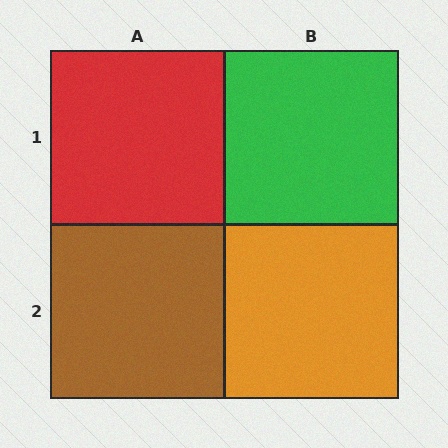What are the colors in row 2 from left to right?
Brown, orange.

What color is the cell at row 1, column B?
Green.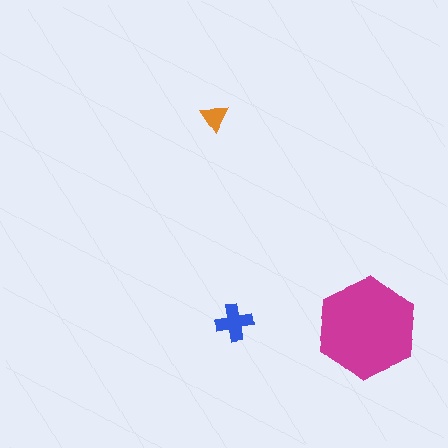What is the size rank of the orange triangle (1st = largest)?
3rd.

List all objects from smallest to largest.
The orange triangle, the blue cross, the magenta hexagon.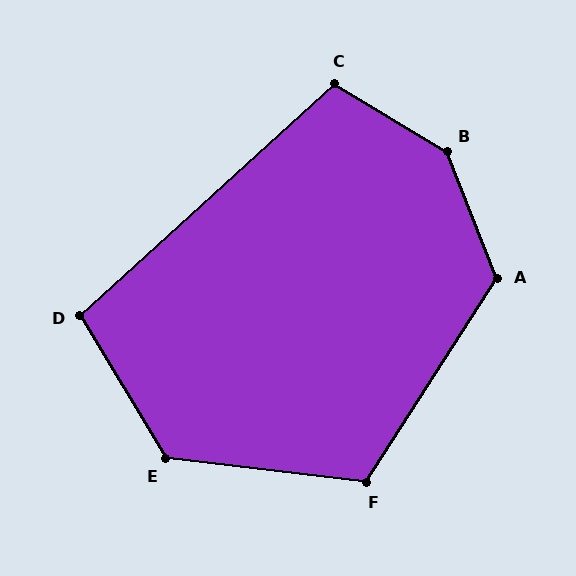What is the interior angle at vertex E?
Approximately 128 degrees (obtuse).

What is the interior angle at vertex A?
Approximately 126 degrees (obtuse).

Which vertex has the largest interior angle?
B, at approximately 143 degrees.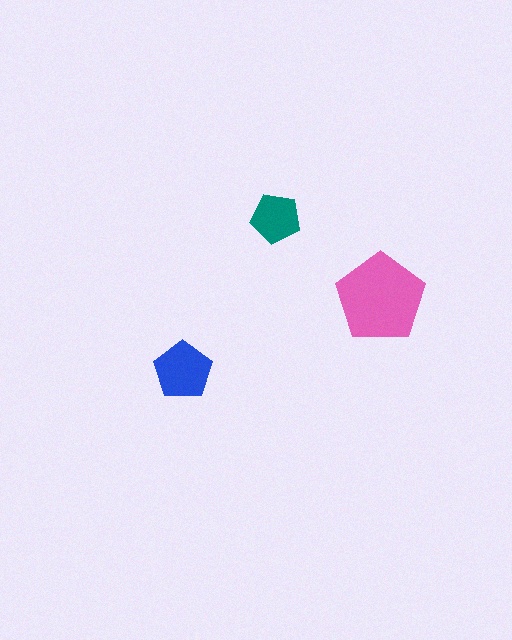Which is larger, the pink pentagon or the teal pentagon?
The pink one.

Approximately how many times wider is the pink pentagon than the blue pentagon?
About 1.5 times wider.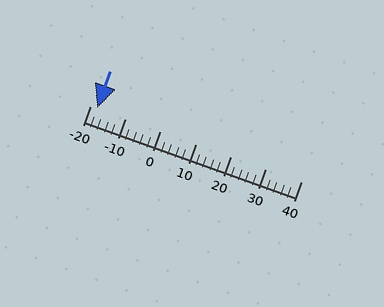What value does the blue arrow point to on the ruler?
The blue arrow points to approximately -18.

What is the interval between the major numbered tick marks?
The major tick marks are spaced 10 units apart.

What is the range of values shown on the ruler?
The ruler shows values from -20 to 40.